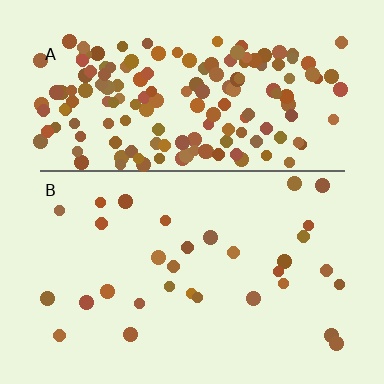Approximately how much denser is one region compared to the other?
Approximately 5.3× — region A over region B.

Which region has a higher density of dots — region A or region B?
A (the top).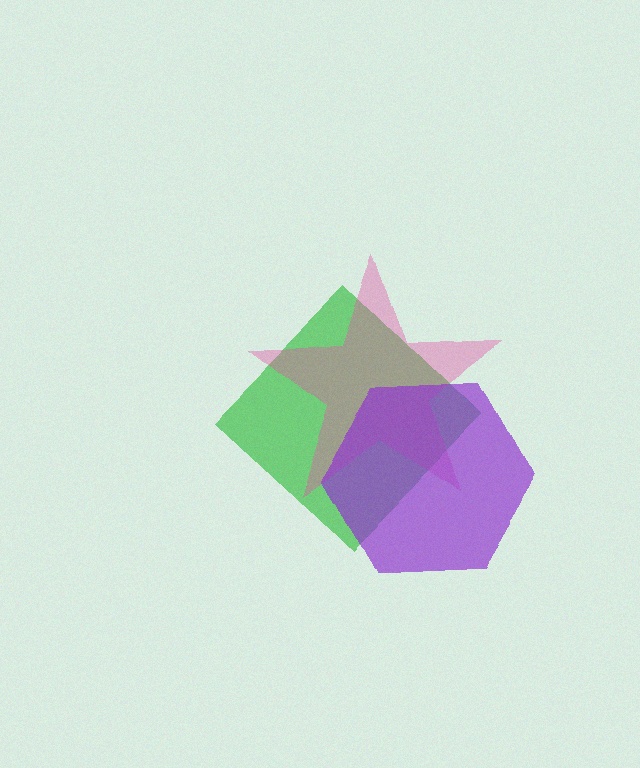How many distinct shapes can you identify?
There are 3 distinct shapes: a green diamond, a pink star, a purple hexagon.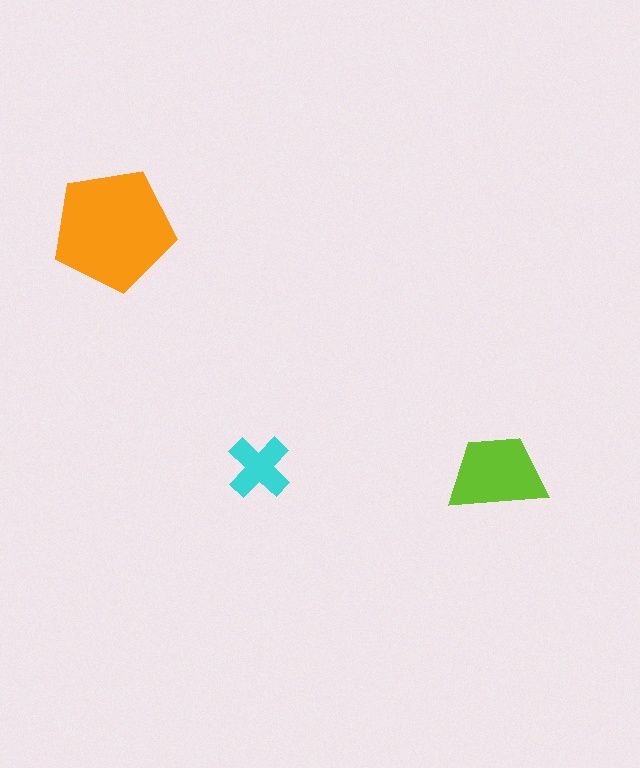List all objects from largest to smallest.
The orange pentagon, the lime trapezoid, the cyan cross.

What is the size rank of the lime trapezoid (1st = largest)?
2nd.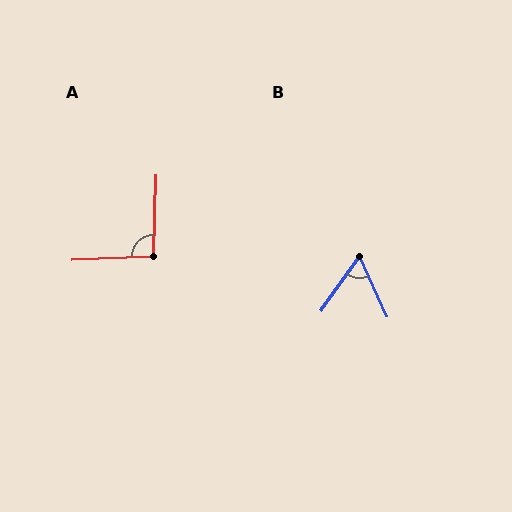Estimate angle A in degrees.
Approximately 94 degrees.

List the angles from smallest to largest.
B (59°), A (94°).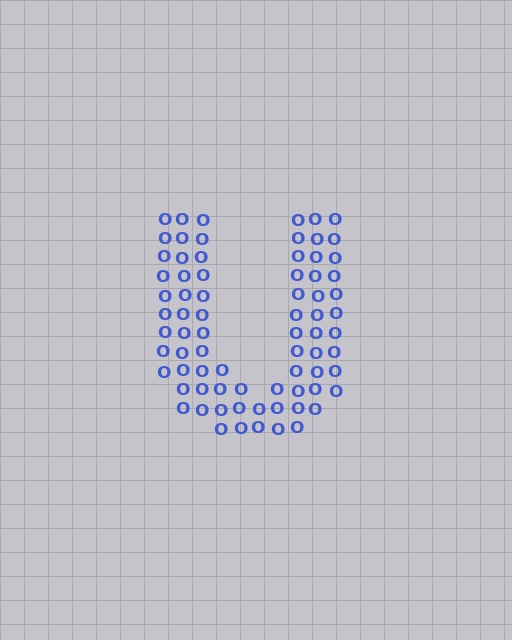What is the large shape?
The large shape is the letter U.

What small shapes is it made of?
It is made of small letter O's.